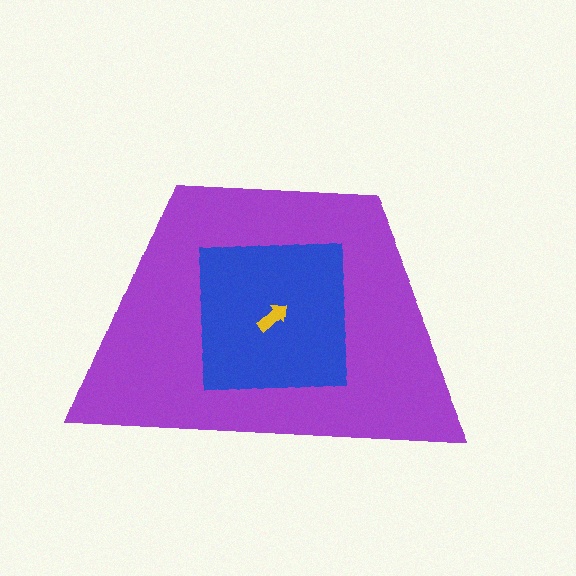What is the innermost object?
The yellow arrow.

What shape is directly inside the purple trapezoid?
The blue square.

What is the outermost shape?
The purple trapezoid.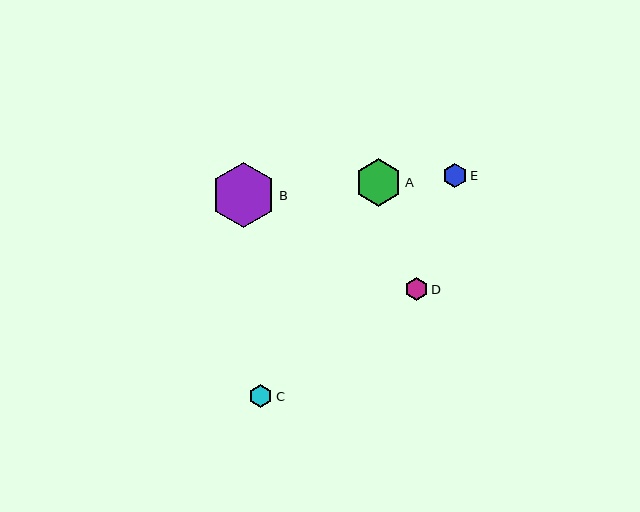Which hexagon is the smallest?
Hexagon D is the smallest with a size of approximately 23 pixels.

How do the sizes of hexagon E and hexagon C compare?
Hexagon E and hexagon C are approximately the same size.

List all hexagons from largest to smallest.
From largest to smallest: B, A, E, C, D.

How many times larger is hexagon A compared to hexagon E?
Hexagon A is approximately 2.0 times the size of hexagon E.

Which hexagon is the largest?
Hexagon B is the largest with a size of approximately 64 pixels.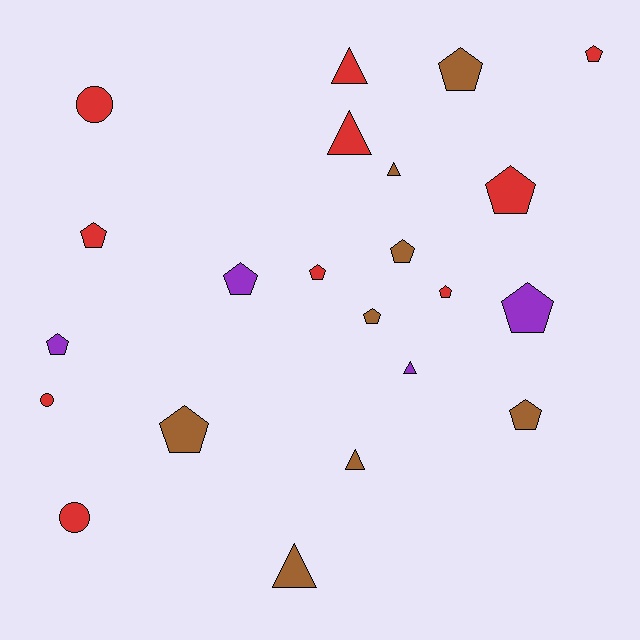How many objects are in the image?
There are 22 objects.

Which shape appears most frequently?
Pentagon, with 13 objects.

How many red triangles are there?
There are 2 red triangles.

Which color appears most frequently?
Red, with 10 objects.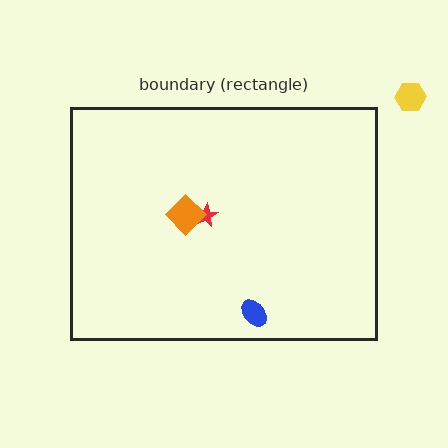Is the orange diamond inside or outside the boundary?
Inside.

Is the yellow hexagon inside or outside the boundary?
Outside.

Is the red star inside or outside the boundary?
Inside.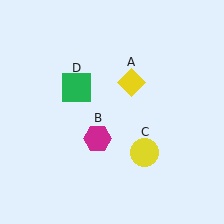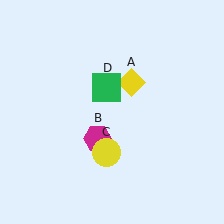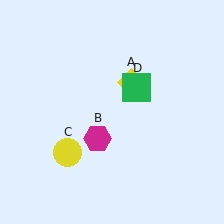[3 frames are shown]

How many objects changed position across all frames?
2 objects changed position: yellow circle (object C), green square (object D).